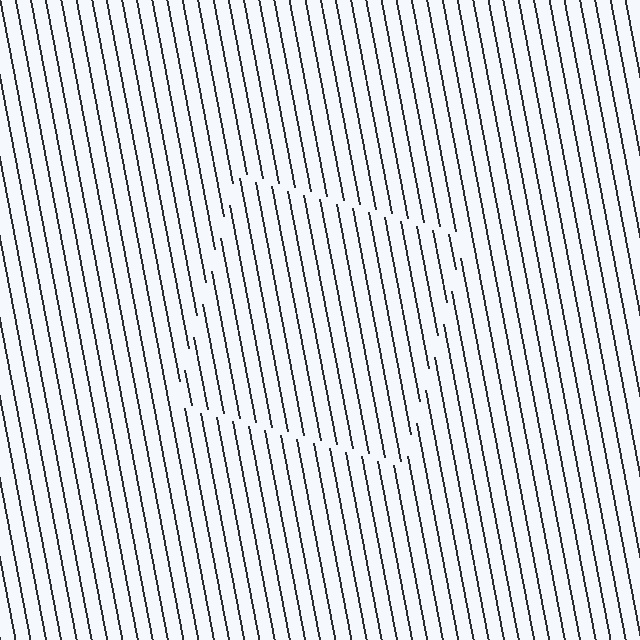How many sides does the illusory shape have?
4 sides — the line-ends trace a square.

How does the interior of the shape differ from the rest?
The interior of the shape contains the same grating, shifted by half a period — the contour is defined by the phase discontinuity where line-ends from the inner and outer gratings abut.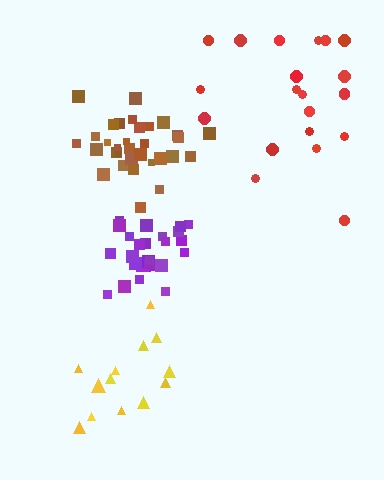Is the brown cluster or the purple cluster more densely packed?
Purple.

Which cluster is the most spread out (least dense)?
Red.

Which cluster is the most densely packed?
Purple.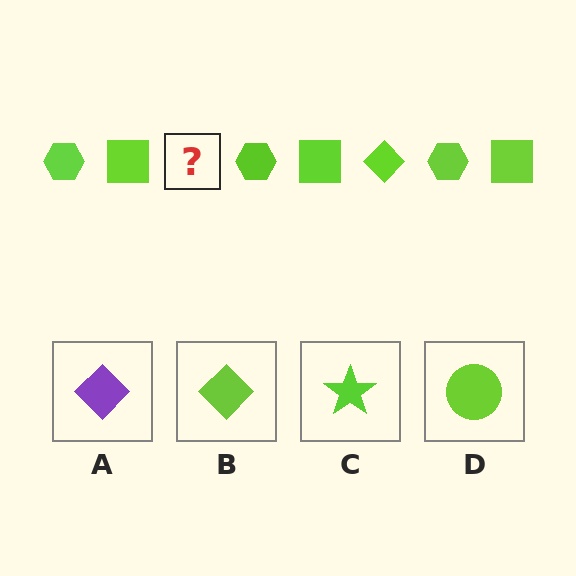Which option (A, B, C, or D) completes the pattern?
B.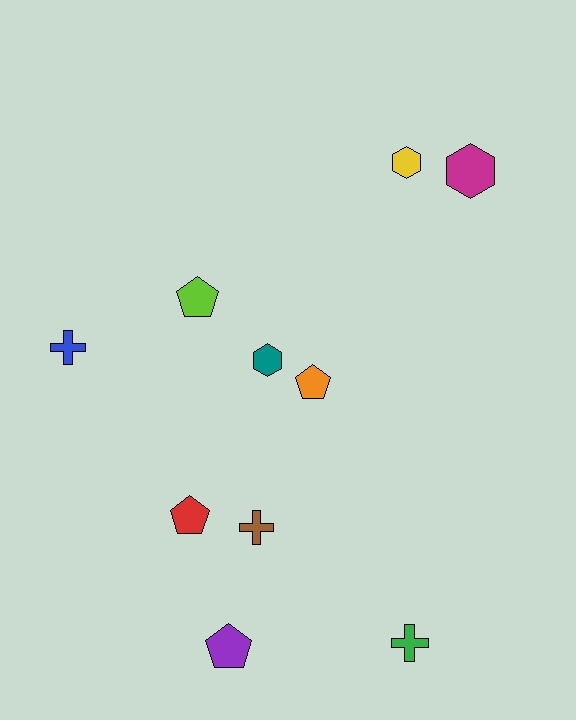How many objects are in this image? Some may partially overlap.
There are 10 objects.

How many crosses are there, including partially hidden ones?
There are 3 crosses.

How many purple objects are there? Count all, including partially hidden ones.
There is 1 purple object.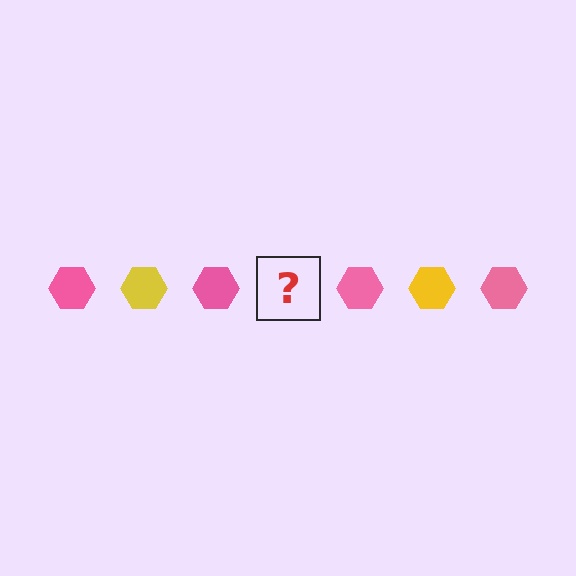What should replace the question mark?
The question mark should be replaced with a yellow hexagon.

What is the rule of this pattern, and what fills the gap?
The rule is that the pattern cycles through pink, yellow hexagons. The gap should be filled with a yellow hexagon.